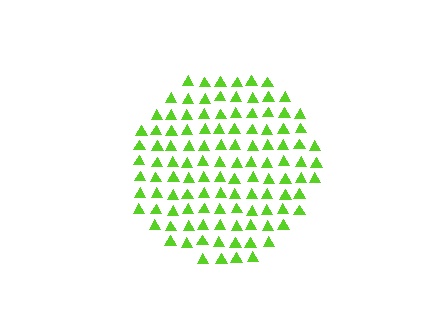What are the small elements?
The small elements are triangles.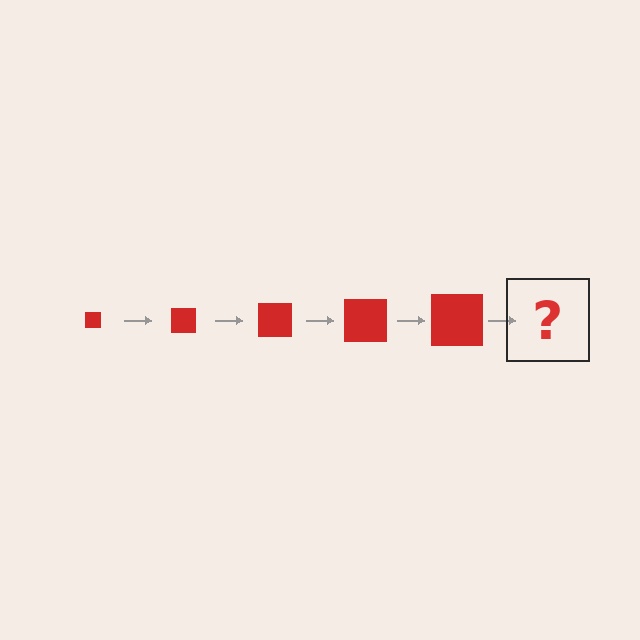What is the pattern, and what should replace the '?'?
The pattern is that the square gets progressively larger each step. The '?' should be a red square, larger than the previous one.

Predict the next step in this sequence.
The next step is a red square, larger than the previous one.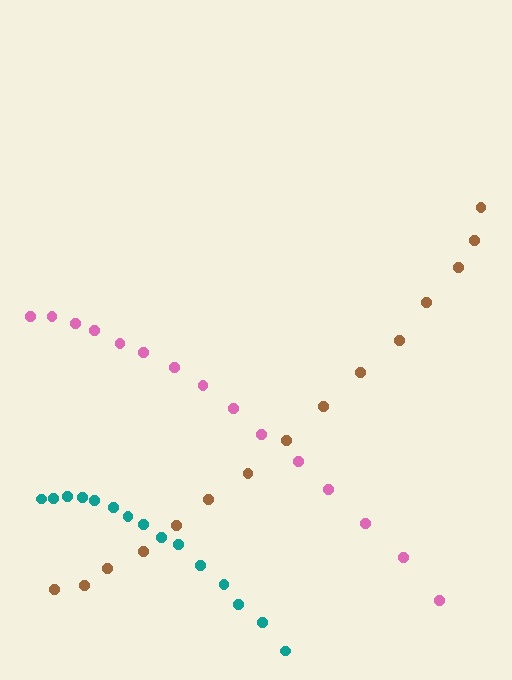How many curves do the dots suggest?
There are 3 distinct paths.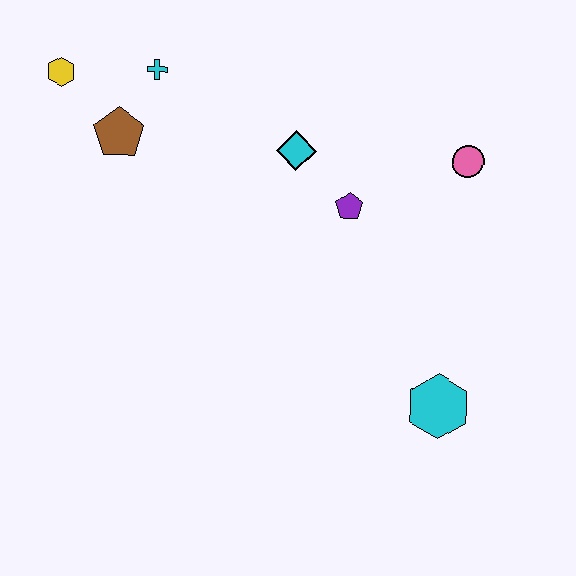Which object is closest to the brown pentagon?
The cyan cross is closest to the brown pentagon.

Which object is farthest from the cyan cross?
The cyan hexagon is farthest from the cyan cross.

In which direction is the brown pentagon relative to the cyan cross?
The brown pentagon is below the cyan cross.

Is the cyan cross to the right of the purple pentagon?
No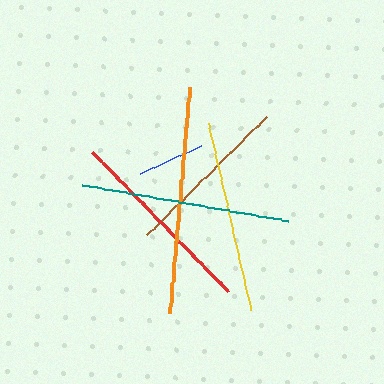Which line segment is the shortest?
The blue line is the shortest at approximately 67 pixels.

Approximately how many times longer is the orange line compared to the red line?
The orange line is approximately 1.2 times the length of the red line.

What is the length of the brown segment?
The brown segment is approximately 168 pixels long.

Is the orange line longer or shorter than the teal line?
The orange line is longer than the teal line.